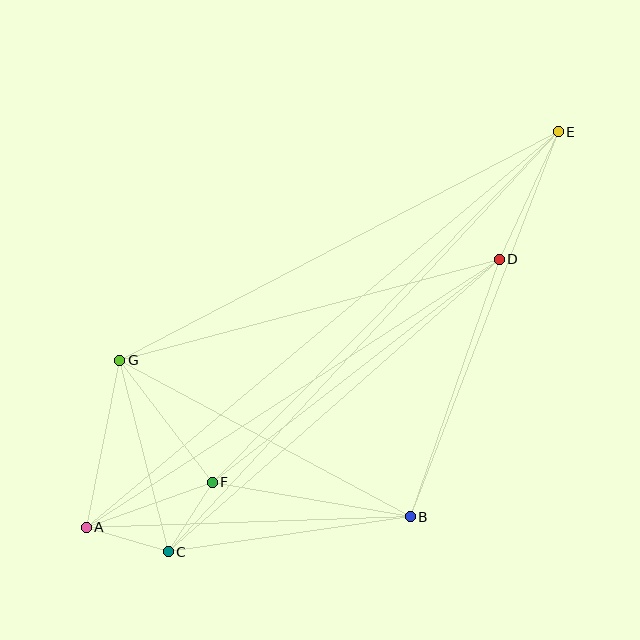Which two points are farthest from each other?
Points A and E are farthest from each other.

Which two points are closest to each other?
Points C and F are closest to each other.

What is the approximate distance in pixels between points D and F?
The distance between D and F is approximately 363 pixels.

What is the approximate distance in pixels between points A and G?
The distance between A and G is approximately 170 pixels.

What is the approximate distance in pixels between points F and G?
The distance between F and G is approximately 153 pixels.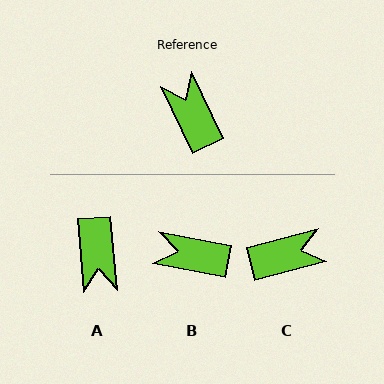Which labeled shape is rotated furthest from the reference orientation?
A, about 159 degrees away.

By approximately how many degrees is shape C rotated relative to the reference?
Approximately 101 degrees clockwise.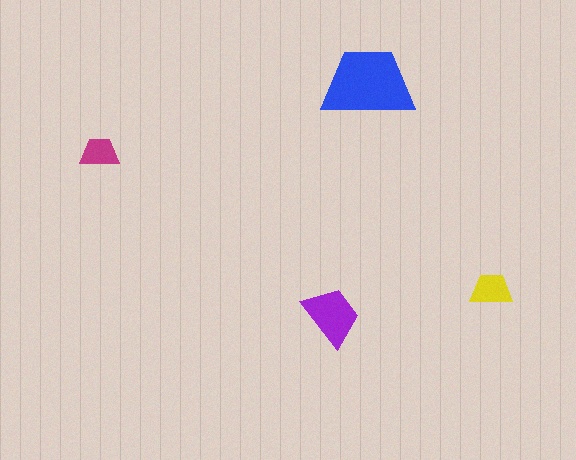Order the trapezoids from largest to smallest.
the blue one, the purple one, the yellow one, the magenta one.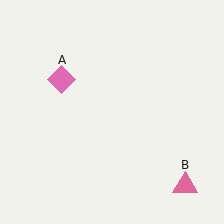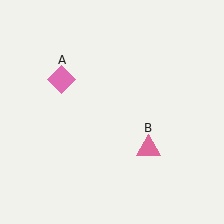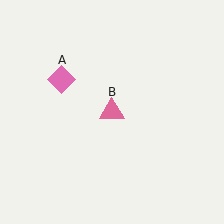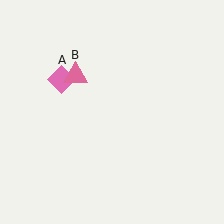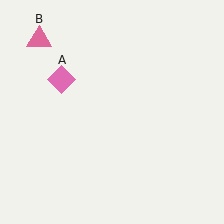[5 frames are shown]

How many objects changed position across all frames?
1 object changed position: pink triangle (object B).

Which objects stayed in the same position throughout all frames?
Pink diamond (object A) remained stationary.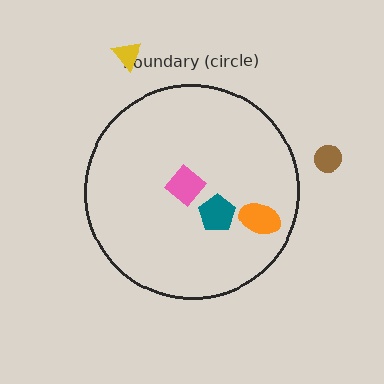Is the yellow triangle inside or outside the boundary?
Outside.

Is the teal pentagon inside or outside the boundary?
Inside.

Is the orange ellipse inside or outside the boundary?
Inside.